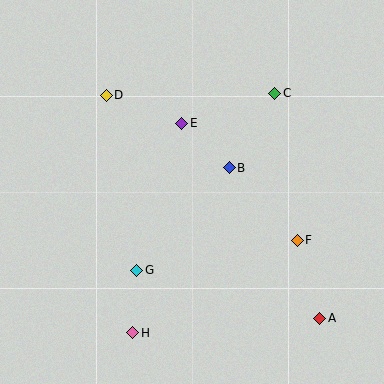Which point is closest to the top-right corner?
Point C is closest to the top-right corner.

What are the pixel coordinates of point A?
Point A is at (320, 318).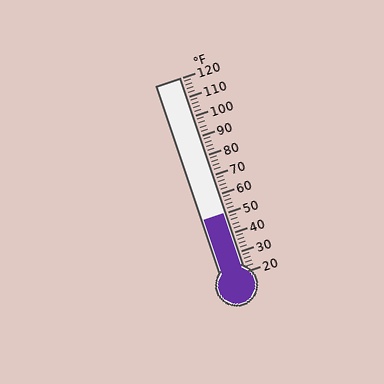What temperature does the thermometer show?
The thermometer shows approximately 50°F.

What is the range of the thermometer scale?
The thermometer scale ranges from 20°F to 120°F.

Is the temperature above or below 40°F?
The temperature is above 40°F.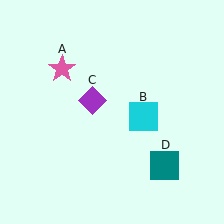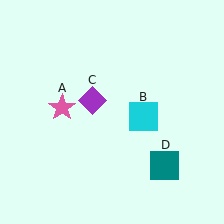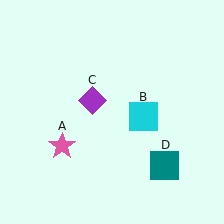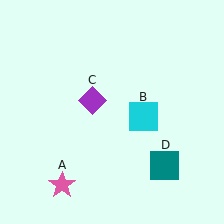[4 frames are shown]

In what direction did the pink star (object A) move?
The pink star (object A) moved down.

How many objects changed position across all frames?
1 object changed position: pink star (object A).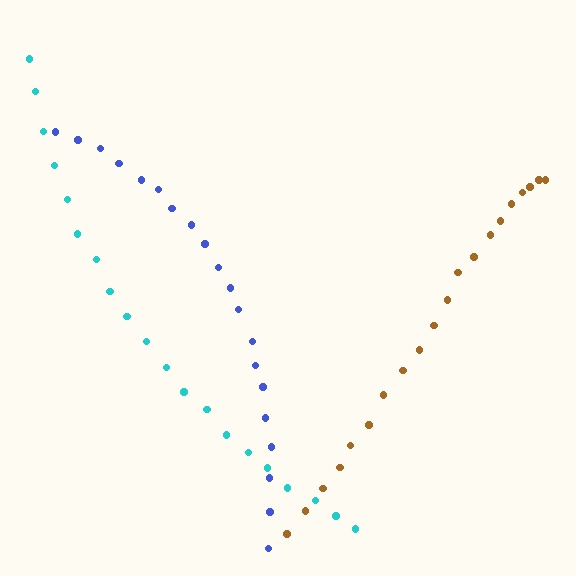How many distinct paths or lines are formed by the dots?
There are 3 distinct paths.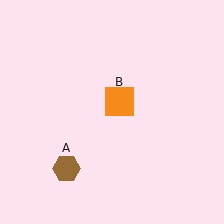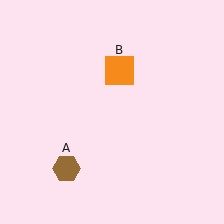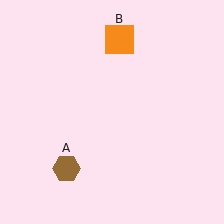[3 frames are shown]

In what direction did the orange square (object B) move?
The orange square (object B) moved up.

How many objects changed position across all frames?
1 object changed position: orange square (object B).